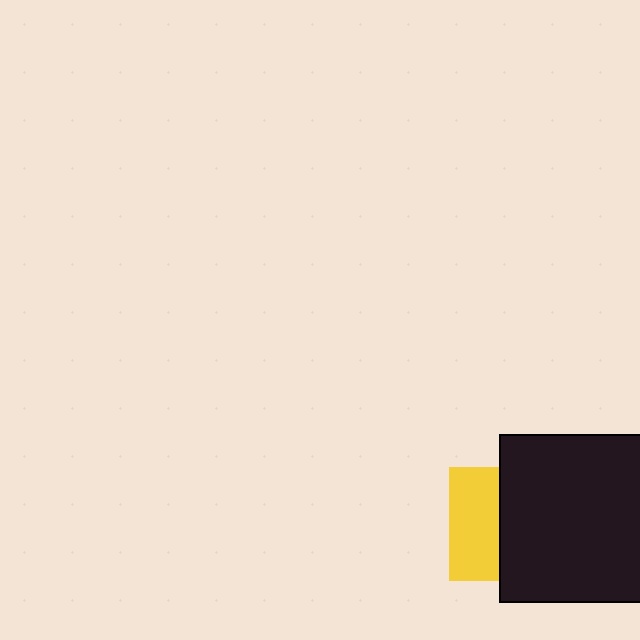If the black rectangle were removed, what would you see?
You would see the complete yellow square.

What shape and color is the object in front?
The object in front is a black rectangle.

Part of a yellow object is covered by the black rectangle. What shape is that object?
It is a square.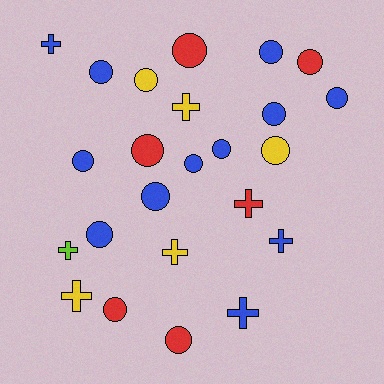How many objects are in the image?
There are 24 objects.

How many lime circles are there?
There are no lime circles.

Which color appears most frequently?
Blue, with 12 objects.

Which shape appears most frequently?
Circle, with 16 objects.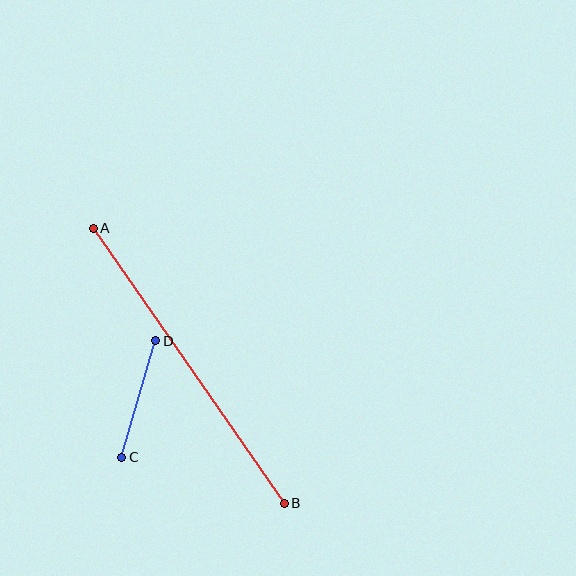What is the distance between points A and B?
The distance is approximately 335 pixels.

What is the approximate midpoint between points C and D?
The midpoint is at approximately (139, 399) pixels.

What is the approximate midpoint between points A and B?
The midpoint is at approximately (189, 366) pixels.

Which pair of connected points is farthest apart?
Points A and B are farthest apart.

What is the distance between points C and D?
The distance is approximately 121 pixels.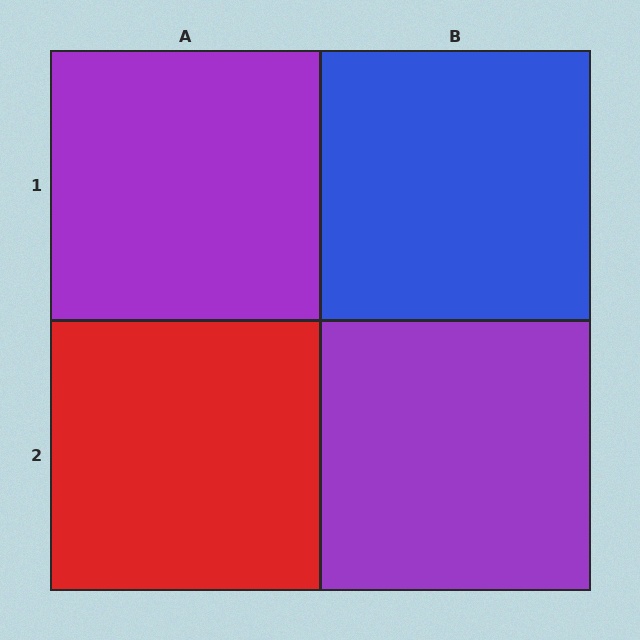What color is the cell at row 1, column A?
Purple.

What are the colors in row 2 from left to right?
Red, purple.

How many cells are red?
1 cell is red.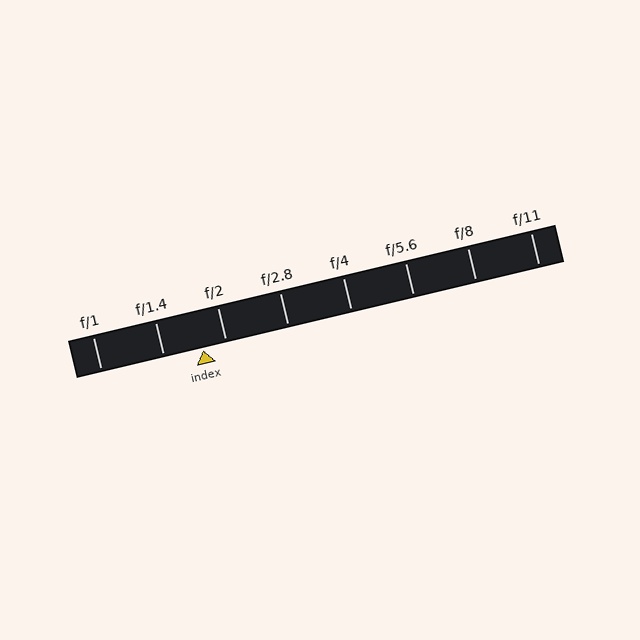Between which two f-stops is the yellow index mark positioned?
The index mark is between f/1.4 and f/2.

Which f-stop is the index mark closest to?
The index mark is closest to f/2.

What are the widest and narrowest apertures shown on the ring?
The widest aperture shown is f/1 and the narrowest is f/11.